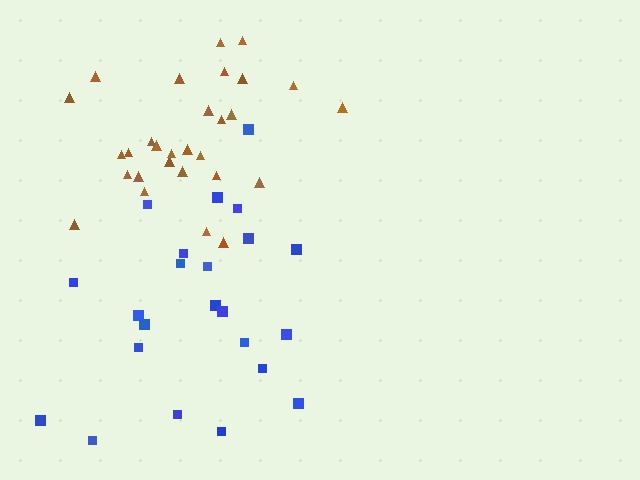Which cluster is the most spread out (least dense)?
Blue.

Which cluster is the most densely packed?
Brown.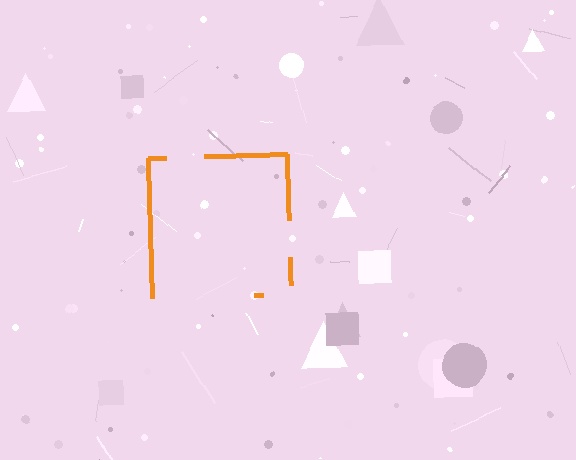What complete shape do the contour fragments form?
The contour fragments form a square.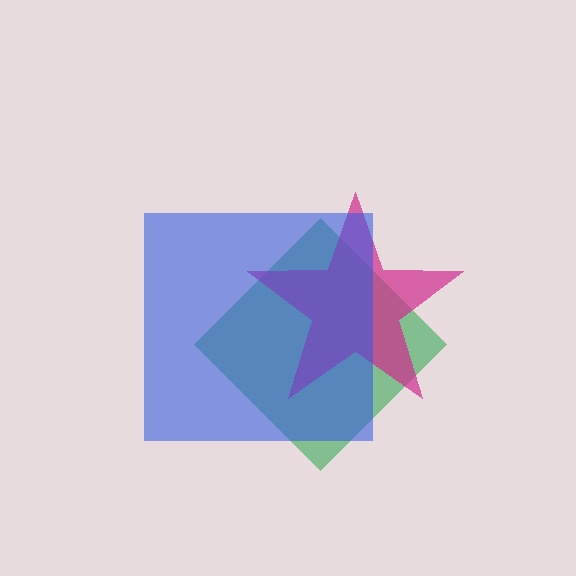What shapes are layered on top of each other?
The layered shapes are: a green diamond, a magenta star, a blue square.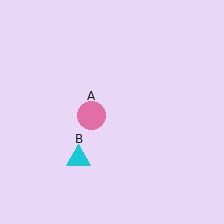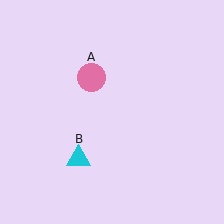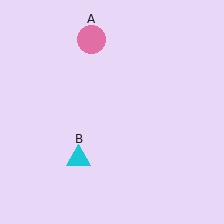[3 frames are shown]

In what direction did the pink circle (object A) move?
The pink circle (object A) moved up.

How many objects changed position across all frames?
1 object changed position: pink circle (object A).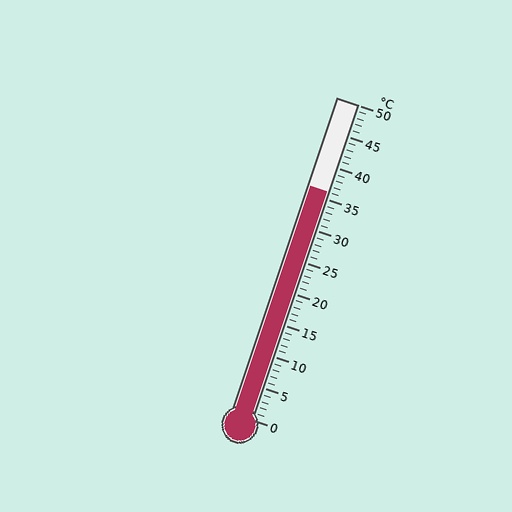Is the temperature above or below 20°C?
The temperature is above 20°C.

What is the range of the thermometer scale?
The thermometer scale ranges from 0°C to 50°C.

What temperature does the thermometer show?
The thermometer shows approximately 36°C.